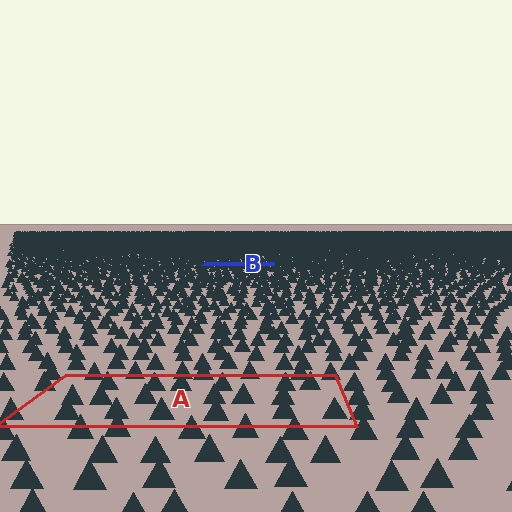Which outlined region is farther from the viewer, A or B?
Region B is farther from the viewer — the texture elements inside it appear smaller and more densely packed.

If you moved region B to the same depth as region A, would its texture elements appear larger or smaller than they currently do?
They would appear larger. At a closer depth, the same texture elements are projected at a bigger on-screen size.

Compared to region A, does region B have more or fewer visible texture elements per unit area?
Region B has more texture elements per unit area — they are packed more densely because it is farther away.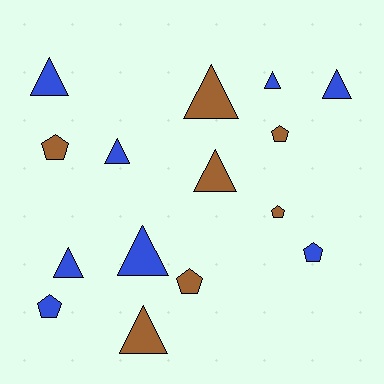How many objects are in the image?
There are 15 objects.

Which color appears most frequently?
Blue, with 8 objects.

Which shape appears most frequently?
Triangle, with 9 objects.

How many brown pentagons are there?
There are 4 brown pentagons.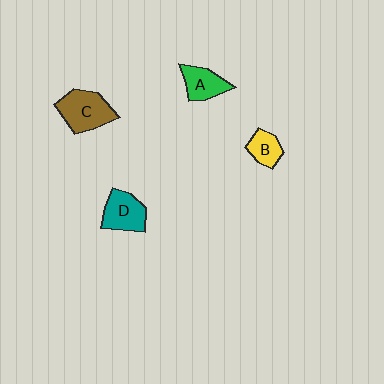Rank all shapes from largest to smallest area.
From largest to smallest: C (brown), D (teal), A (green), B (yellow).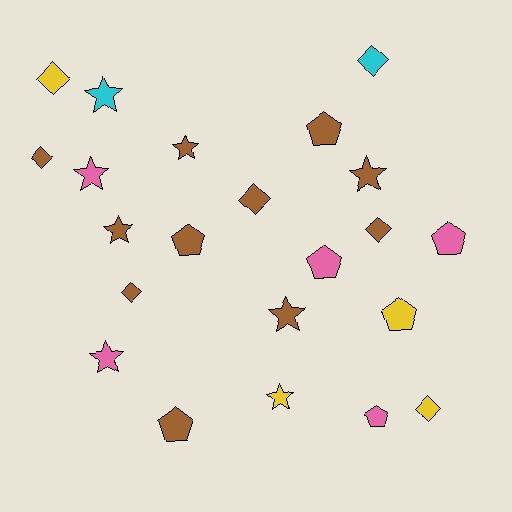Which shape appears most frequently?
Star, with 8 objects.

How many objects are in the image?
There are 22 objects.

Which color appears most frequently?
Brown, with 11 objects.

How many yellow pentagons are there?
There is 1 yellow pentagon.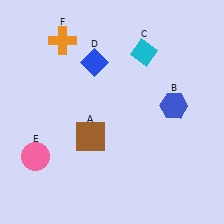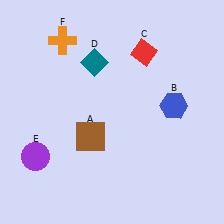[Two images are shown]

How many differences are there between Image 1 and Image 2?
There are 3 differences between the two images.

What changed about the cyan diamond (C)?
In Image 1, C is cyan. In Image 2, it changed to red.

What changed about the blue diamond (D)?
In Image 1, D is blue. In Image 2, it changed to teal.